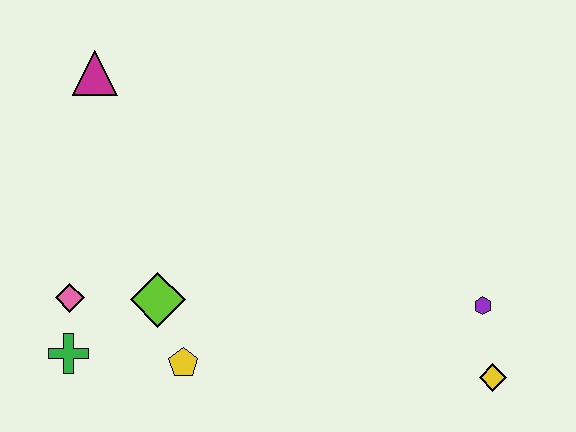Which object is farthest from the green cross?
The yellow diamond is farthest from the green cross.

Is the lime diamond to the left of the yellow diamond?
Yes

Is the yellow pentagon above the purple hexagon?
No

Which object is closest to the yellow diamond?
The purple hexagon is closest to the yellow diamond.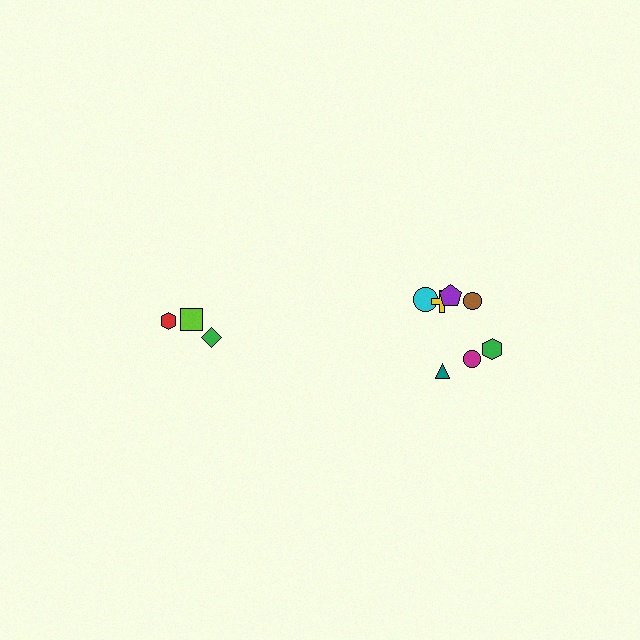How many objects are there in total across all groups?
There are 10 objects.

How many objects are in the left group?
There are 3 objects.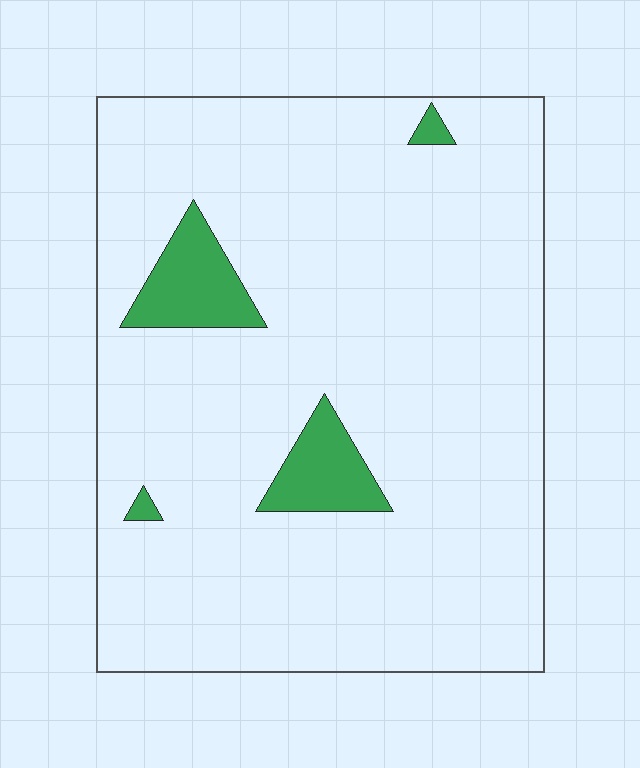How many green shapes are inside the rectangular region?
4.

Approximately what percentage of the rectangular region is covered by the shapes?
Approximately 10%.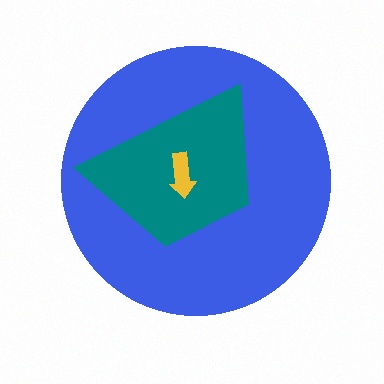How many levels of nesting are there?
3.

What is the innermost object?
The yellow arrow.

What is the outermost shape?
The blue circle.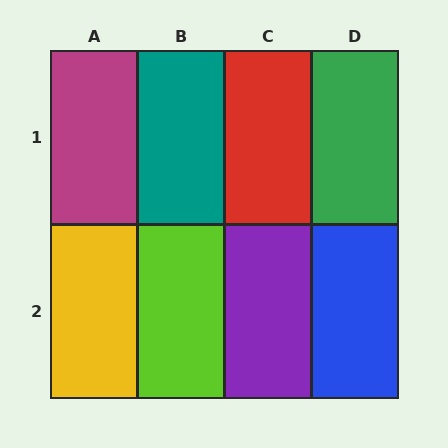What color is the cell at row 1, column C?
Red.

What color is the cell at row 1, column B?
Teal.